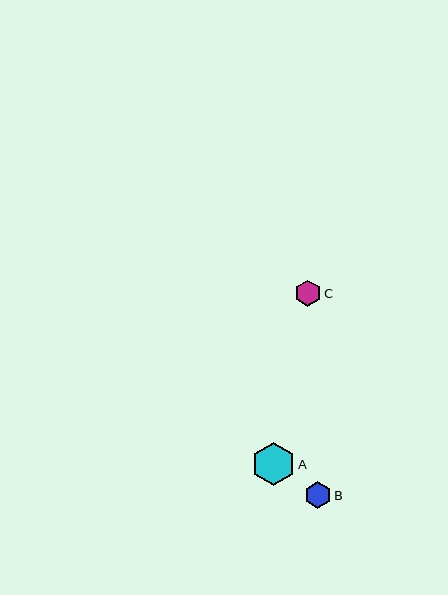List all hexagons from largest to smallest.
From largest to smallest: A, B, C.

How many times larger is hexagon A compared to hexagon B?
Hexagon A is approximately 1.6 times the size of hexagon B.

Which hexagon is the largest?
Hexagon A is the largest with a size of approximately 43 pixels.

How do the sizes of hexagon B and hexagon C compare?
Hexagon B and hexagon C are approximately the same size.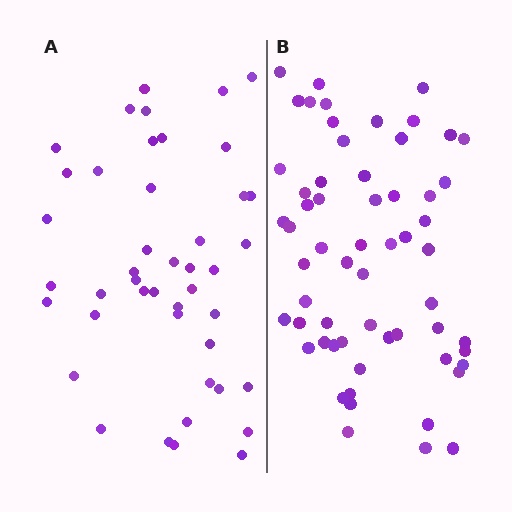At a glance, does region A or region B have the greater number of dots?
Region B (the right region) has more dots.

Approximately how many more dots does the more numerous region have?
Region B has approximately 15 more dots than region A.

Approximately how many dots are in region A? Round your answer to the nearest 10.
About 40 dots. (The exact count is 44, which rounds to 40.)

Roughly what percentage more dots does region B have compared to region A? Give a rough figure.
About 35% more.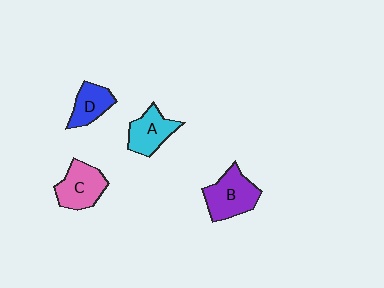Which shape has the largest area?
Shape B (purple).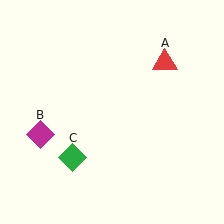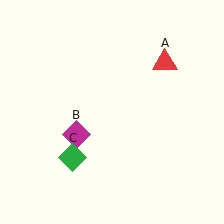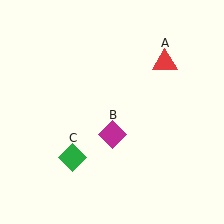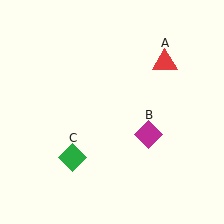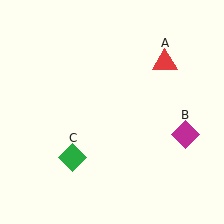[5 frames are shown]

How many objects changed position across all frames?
1 object changed position: magenta diamond (object B).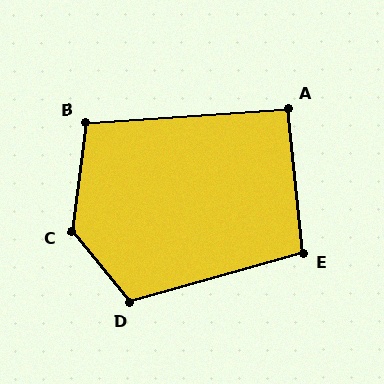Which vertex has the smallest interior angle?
A, at approximately 92 degrees.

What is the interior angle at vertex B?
Approximately 101 degrees (obtuse).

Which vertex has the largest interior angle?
C, at approximately 133 degrees.